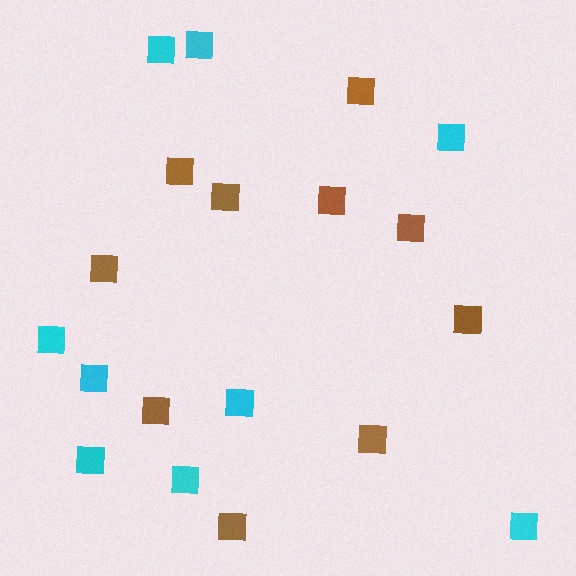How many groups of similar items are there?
There are 2 groups: one group of brown squares (10) and one group of cyan squares (9).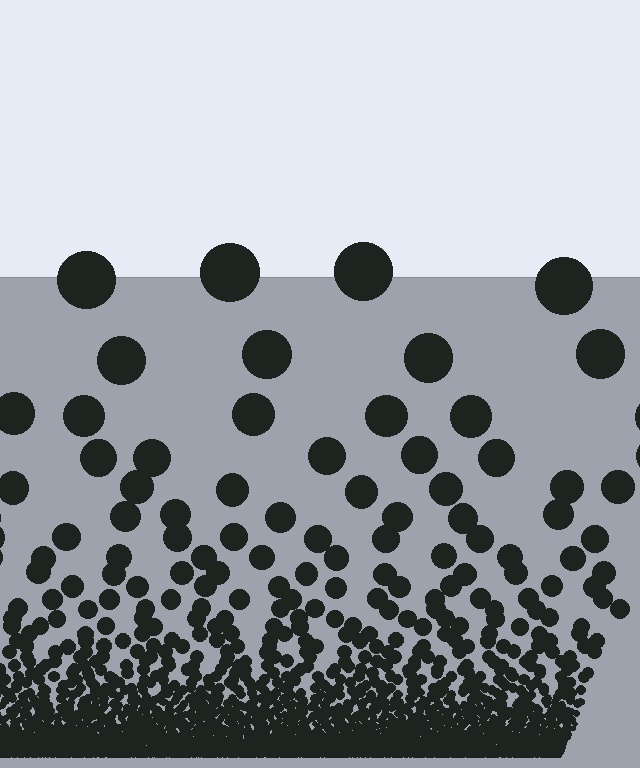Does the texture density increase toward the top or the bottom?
Density increases toward the bottom.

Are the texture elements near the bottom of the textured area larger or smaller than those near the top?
Smaller. The gradient is inverted — elements near the bottom are smaller and denser.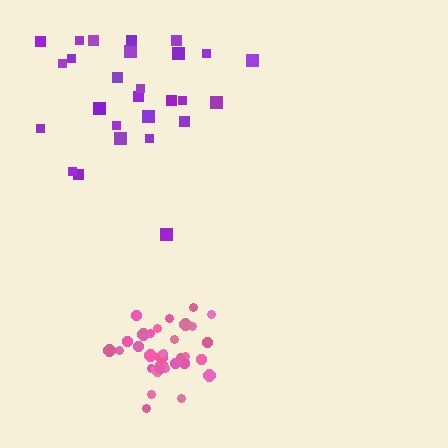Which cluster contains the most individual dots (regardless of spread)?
Pink (32).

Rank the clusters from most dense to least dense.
pink, purple.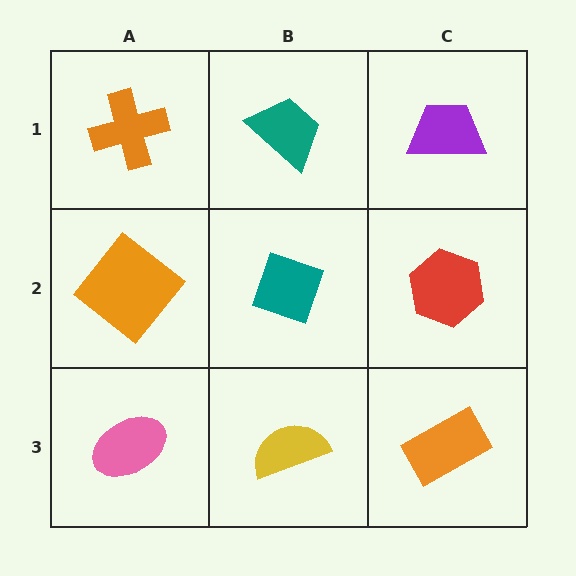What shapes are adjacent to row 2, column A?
An orange cross (row 1, column A), a pink ellipse (row 3, column A), a teal diamond (row 2, column B).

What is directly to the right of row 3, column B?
An orange rectangle.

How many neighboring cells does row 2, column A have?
3.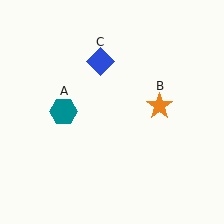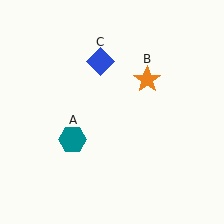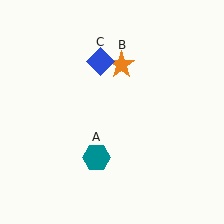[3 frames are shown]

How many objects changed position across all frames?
2 objects changed position: teal hexagon (object A), orange star (object B).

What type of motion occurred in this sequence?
The teal hexagon (object A), orange star (object B) rotated counterclockwise around the center of the scene.